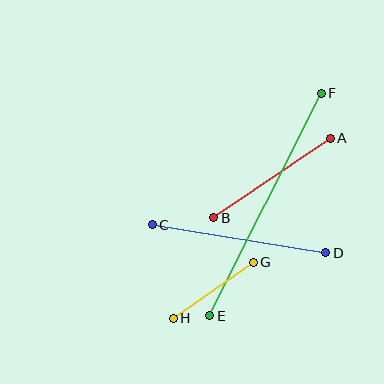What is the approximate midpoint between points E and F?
The midpoint is at approximately (265, 205) pixels.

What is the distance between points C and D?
The distance is approximately 175 pixels.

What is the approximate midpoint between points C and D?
The midpoint is at approximately (239, 239) pixels.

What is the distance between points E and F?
The distance is approximately 249 pixels.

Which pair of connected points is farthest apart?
Points E and F are farthest apart.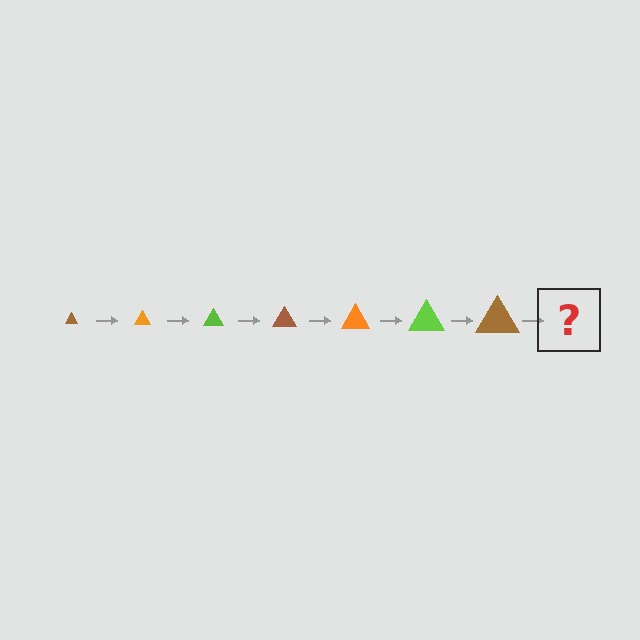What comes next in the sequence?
The next element should be an orange triangle, larger than the previous one.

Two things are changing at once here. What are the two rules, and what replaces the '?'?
The two rules are that the triangle grows larger each step and the color cycles through brown, orange, and lime. The '?' should be an orange triangle, larger than the previous one.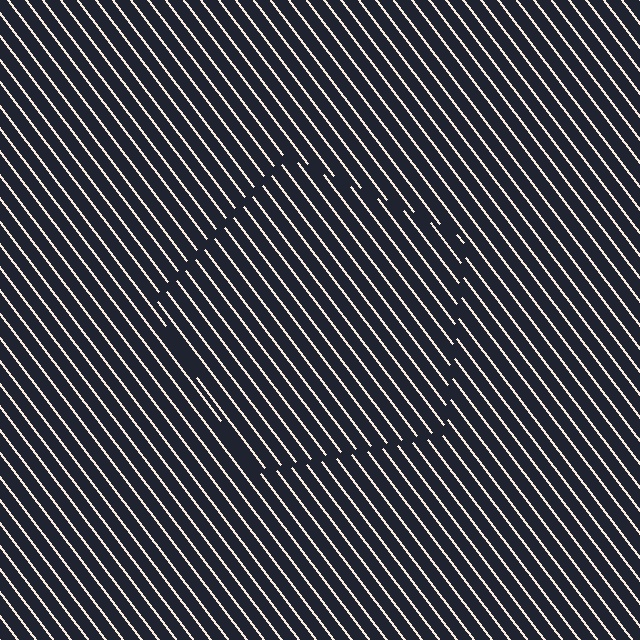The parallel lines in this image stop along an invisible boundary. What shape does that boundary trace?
An illusory pentagon. The interior of the shape contains the same grating, shifted by half a period — the contour is defined by the phase discontinuity where line-ends from the inner and outer gratings abut.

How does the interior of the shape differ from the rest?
The interior of the shape contains the same grating, shifted by half a period — the contour is defined by the phase discontinuity where line-ends from the inner and outer gratings abut.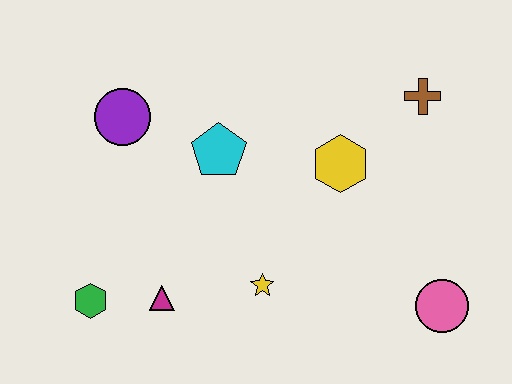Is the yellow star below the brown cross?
Yes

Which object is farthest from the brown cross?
The green hexagon is farthest from the brown cross.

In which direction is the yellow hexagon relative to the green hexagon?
The yellow hexagon is to the right of the green hexagon.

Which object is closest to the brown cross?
The yellow hexagon is closest to the brown cross.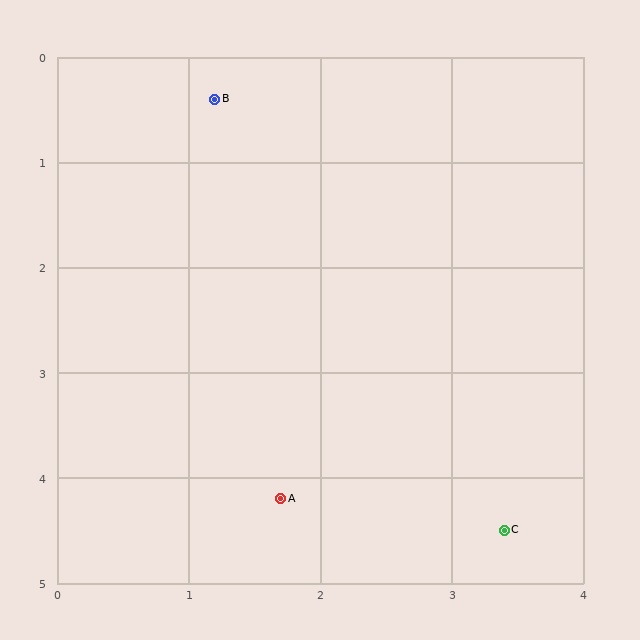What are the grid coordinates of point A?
Point A is at approximately (1.7, 4.2).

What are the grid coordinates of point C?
Point C is at approximately (3.4, 4.5).